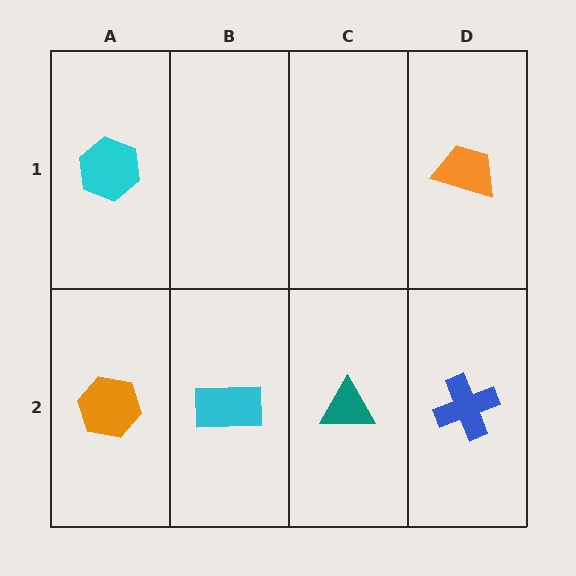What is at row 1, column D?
An orange trapezoid.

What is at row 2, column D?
A blue cross.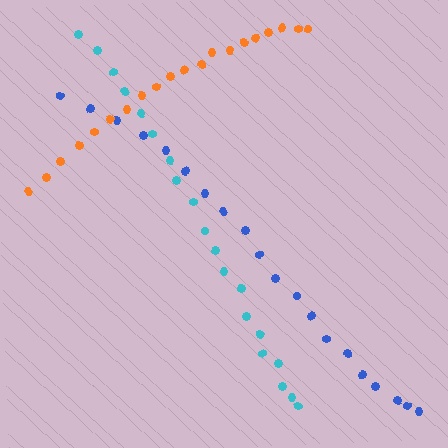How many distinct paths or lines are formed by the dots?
There are 3 distinct paths.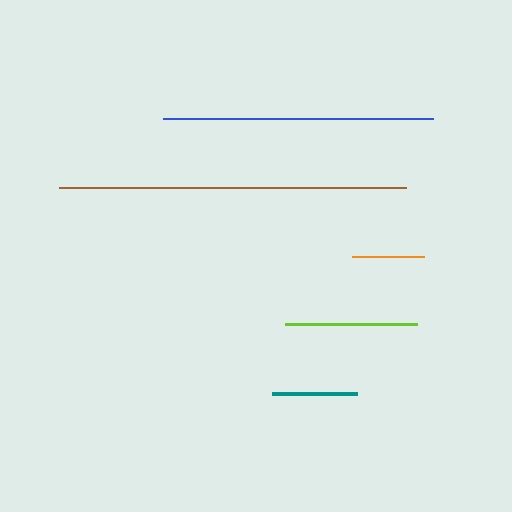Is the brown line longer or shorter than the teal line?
The brown line is longer than the teal line.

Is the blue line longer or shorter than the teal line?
The blue line is longer than the teal line.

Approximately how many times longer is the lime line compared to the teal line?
The lime line is approximately 1.6 times the length of the teal line.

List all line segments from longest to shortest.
From longest to shortest: brown, blue, lime, teal, orange.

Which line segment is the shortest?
The orange line is the shortest at approximately 73 pixels.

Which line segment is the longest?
The brown line is the longest at approximately 347 pixels.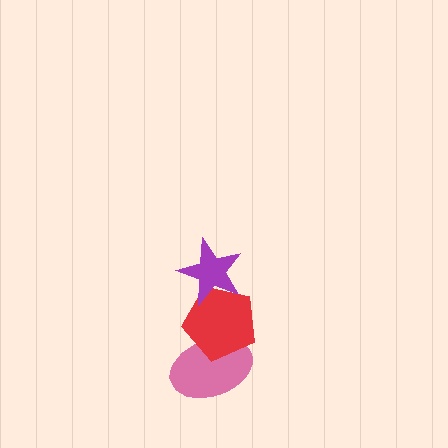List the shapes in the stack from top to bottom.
From top to bottom: the purple star, the red pentagon, the pink ellipse.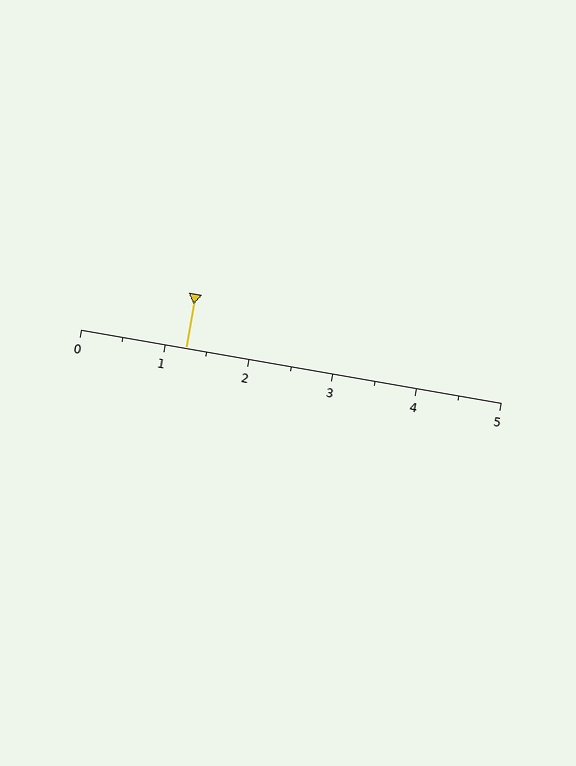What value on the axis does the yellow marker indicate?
The marker indicates approximately 1.2.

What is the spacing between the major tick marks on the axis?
The major ticks are spaced 1 apart.